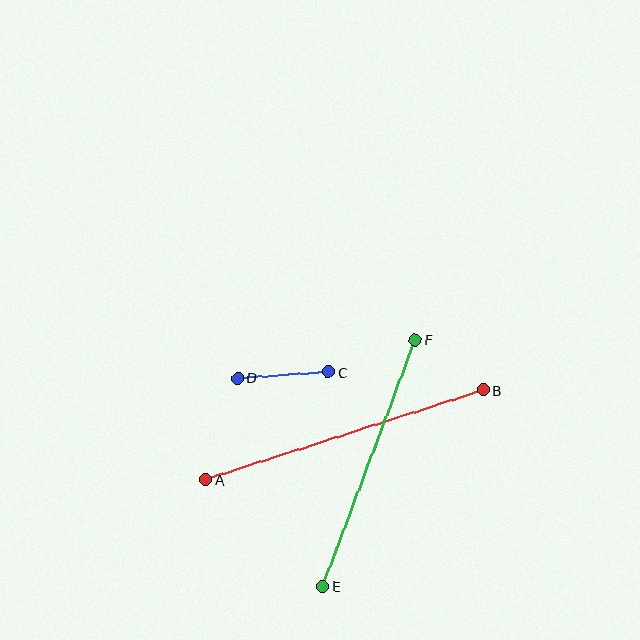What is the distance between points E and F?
The distance is approximately 263 pixels.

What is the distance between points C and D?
The distance is approximately 91 pixels.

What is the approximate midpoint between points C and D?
The midpoint is at approximately (283, 375) pixels.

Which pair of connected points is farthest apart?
Points A and B are farthest apart.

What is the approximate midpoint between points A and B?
The midpoint is at approximately (344, 435) pixels.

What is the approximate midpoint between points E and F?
The midpoint is at approximately (369, 463) pixels.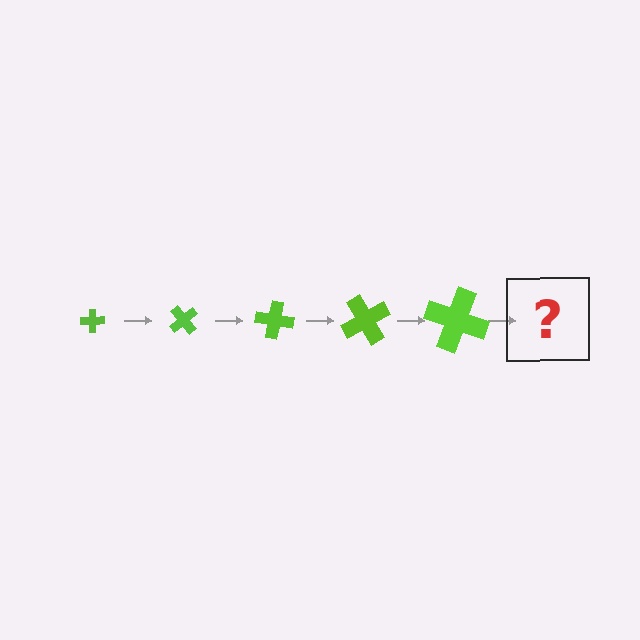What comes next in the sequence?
The next element should be a cross, larger than the previous one and rotated 250 degrees from the start.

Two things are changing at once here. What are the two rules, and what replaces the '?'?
The two rules are that the cross grows larger each step and it rotates 50 degrees each step. The '?' should be a cross, larger than the previous one and rotated 250 degrees from the start.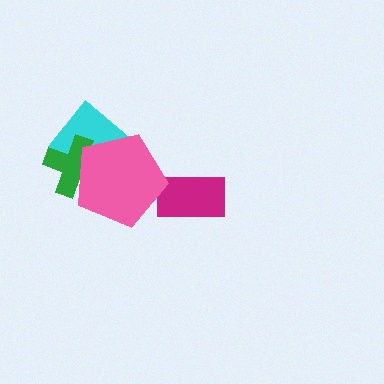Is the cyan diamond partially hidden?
Yes, it is partially covered by another shape.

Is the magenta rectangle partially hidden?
Yes, it is partially covered by another shape.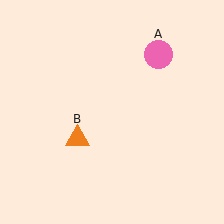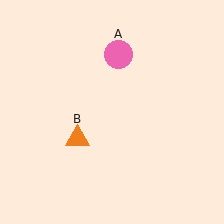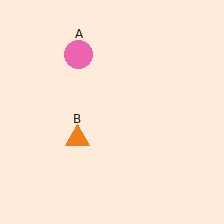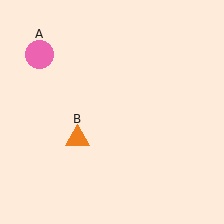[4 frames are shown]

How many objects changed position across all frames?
1 object changed position: pink circle (object A).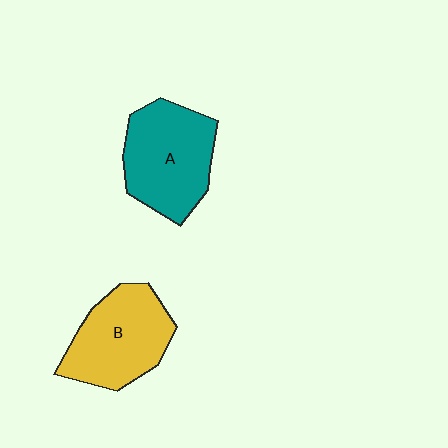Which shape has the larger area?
Shape A (teal).